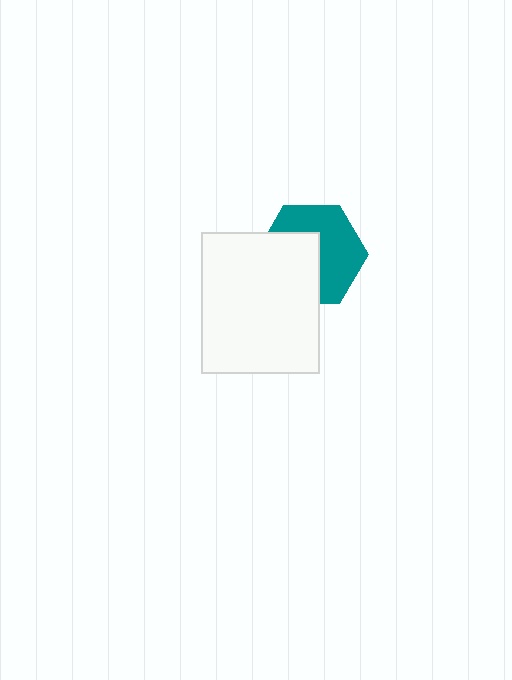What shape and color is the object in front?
The object in front is a white rectangle.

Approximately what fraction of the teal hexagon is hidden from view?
Roughly 45% of the teal hexagon is hidden behind the white rectangle.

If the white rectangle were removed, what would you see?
You would see the complete teal hexagon.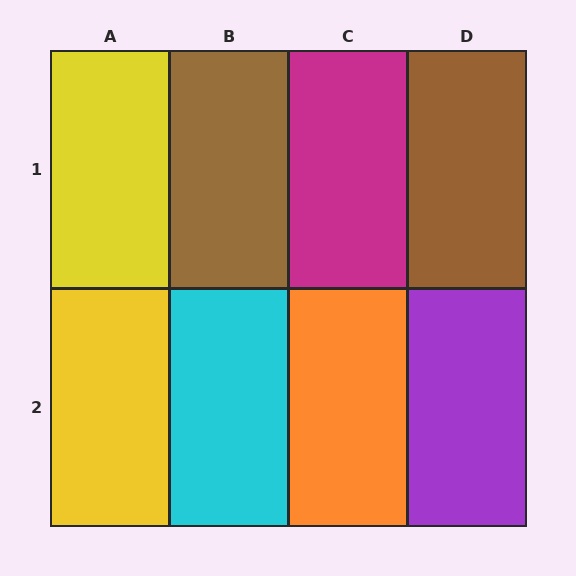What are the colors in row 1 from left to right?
Yellow, brown, magenta, brown.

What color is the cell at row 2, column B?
Cyan.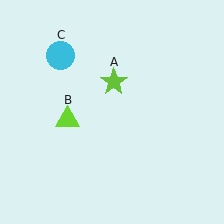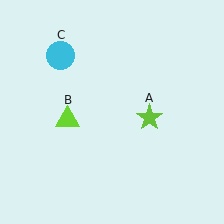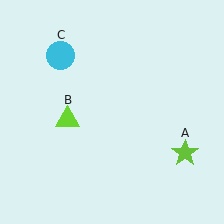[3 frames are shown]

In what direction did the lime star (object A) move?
The lime star (object A) moved down and to the right.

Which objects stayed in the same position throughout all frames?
Lime triangle (object B) and cyan circle (object C) remained stationary.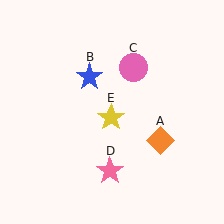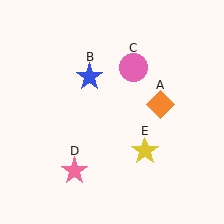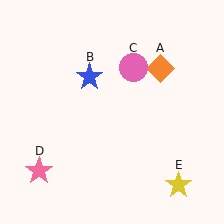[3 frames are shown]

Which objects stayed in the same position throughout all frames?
Blue star (object B) and pink circle (object C) remained stationary.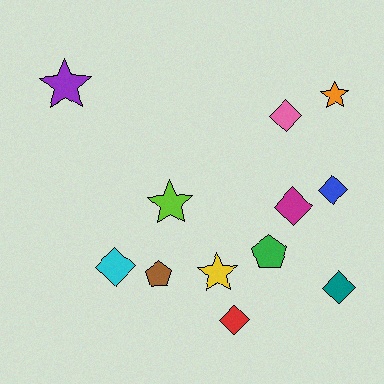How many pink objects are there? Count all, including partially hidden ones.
There is 1 pink object.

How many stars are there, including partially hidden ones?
There are 4 stars.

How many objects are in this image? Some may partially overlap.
There are 12 objects.